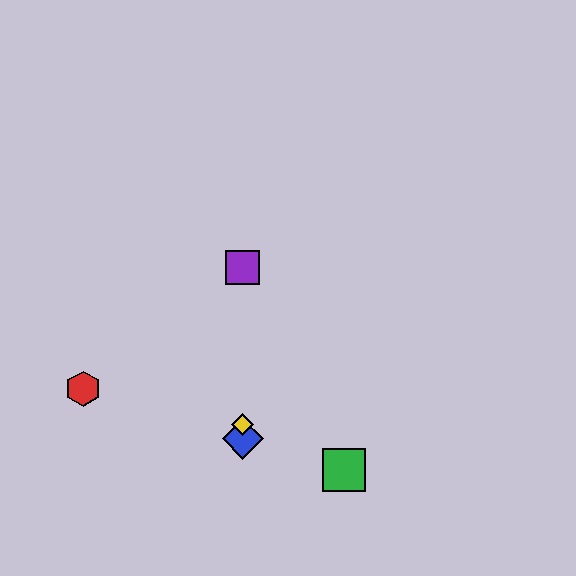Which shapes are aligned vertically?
The blue diamond, the yellow diamond, the purple square are aligned vertically.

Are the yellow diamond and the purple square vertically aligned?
Yes, both are at x≈243.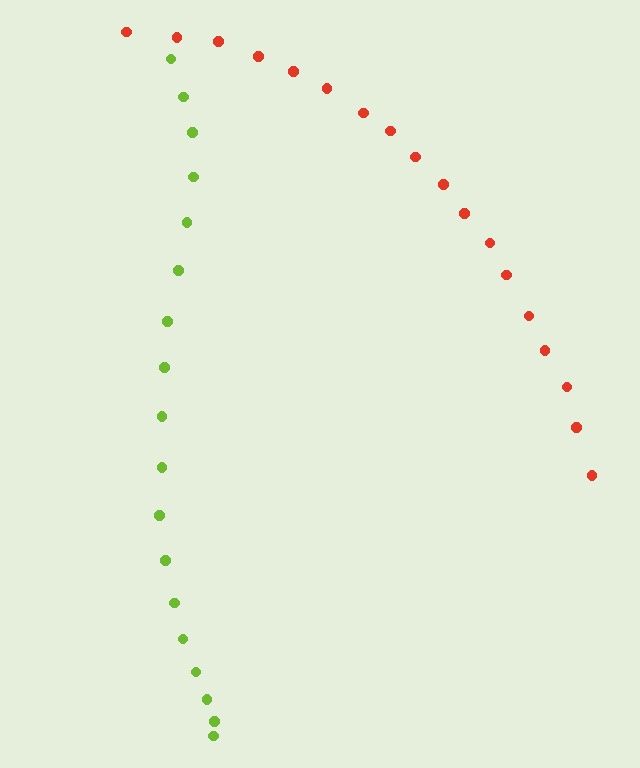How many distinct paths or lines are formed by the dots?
There are 2 distinct paths.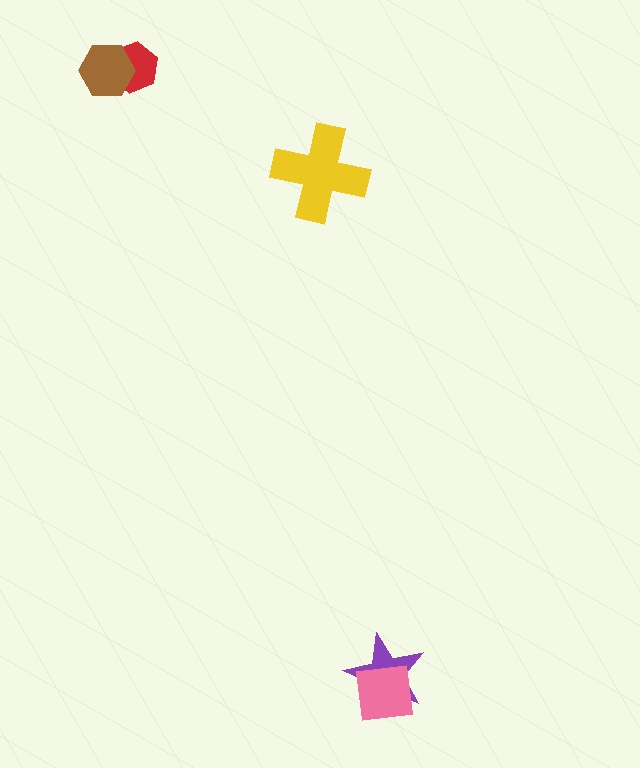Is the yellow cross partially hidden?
No, no other shape covers it.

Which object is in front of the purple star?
The pink square is in front of the purple star.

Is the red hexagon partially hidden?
Yes, it is partially covered by another shape.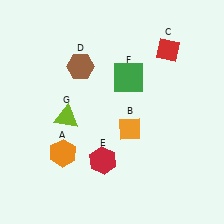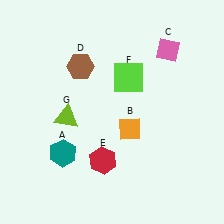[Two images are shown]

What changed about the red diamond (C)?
In Image 1, C is red. In Image 2, it changed to pink.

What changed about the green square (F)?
In Image 1, F is green. In Image 2, it changed to lime.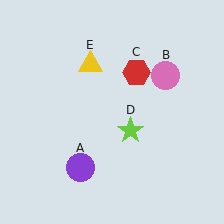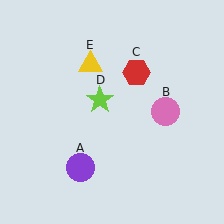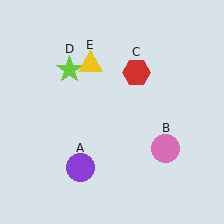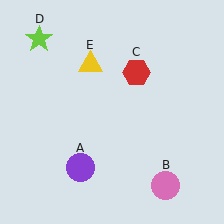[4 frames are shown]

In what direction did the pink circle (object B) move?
The pink circle (object B) moved down.